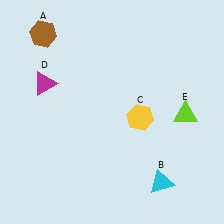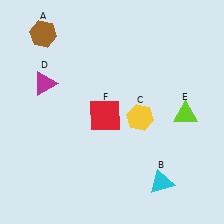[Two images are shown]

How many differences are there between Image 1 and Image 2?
There is 1 difference between the two images.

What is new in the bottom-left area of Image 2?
A red square (F) was added in the bottom-left area of Image 2.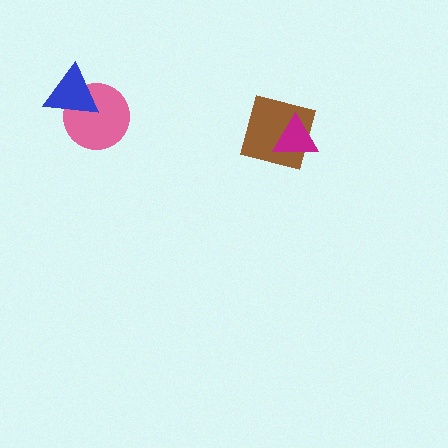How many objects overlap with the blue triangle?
1 object overlaps with the blue triangle.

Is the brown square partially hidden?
Yes, it is partially covered by another shape.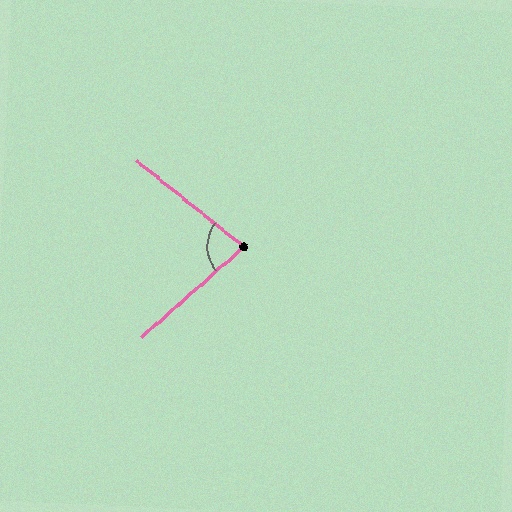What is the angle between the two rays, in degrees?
Approximately 80 degrees.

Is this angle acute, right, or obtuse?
It is acute.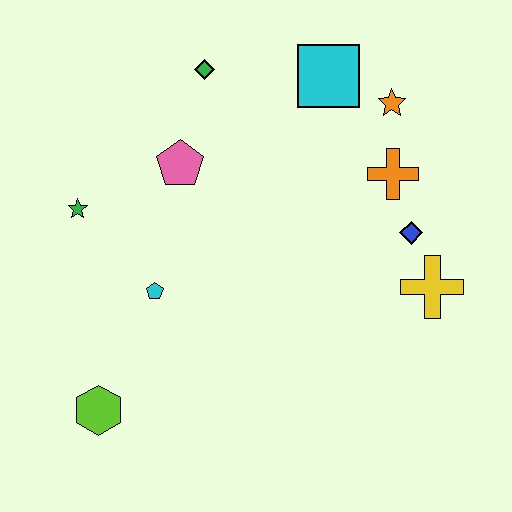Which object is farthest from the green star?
The yellow cross is farthest from the green star.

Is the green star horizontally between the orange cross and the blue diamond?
No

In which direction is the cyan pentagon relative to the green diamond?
The cyan pentagon is below the green diamond.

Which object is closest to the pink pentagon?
The green diamond is closest to the pink pentagon.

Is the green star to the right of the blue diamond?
No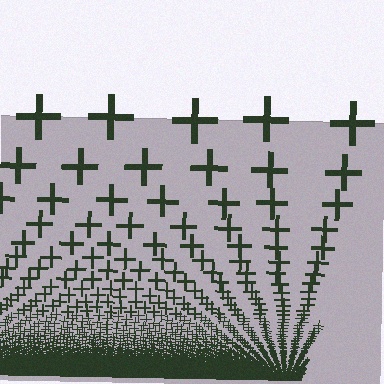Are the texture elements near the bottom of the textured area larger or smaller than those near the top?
Smaller. The gradient is inverted — elements near the bottom are smaller and denser.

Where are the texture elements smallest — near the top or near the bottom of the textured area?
Near the bottom.